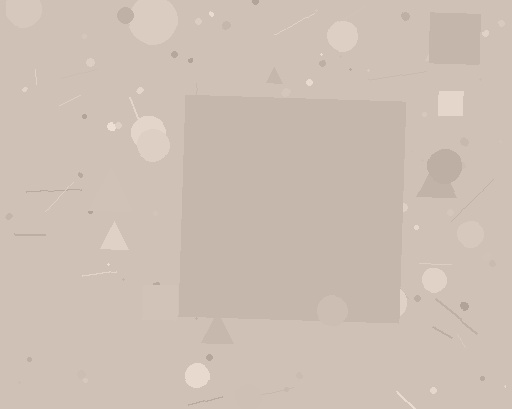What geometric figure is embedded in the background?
A square is embedded in the background.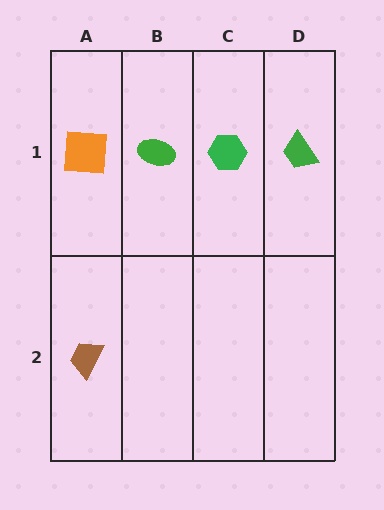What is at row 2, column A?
A brown trapezoid.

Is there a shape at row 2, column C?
No, that cell is empty.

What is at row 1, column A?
An orange square.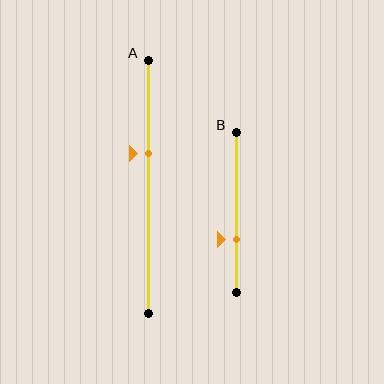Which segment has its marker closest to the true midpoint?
Segment A has its marker closest to the true midpoint.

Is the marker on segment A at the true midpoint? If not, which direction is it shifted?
No, the marker on segment A is shifted upward by about 13% of the segment length.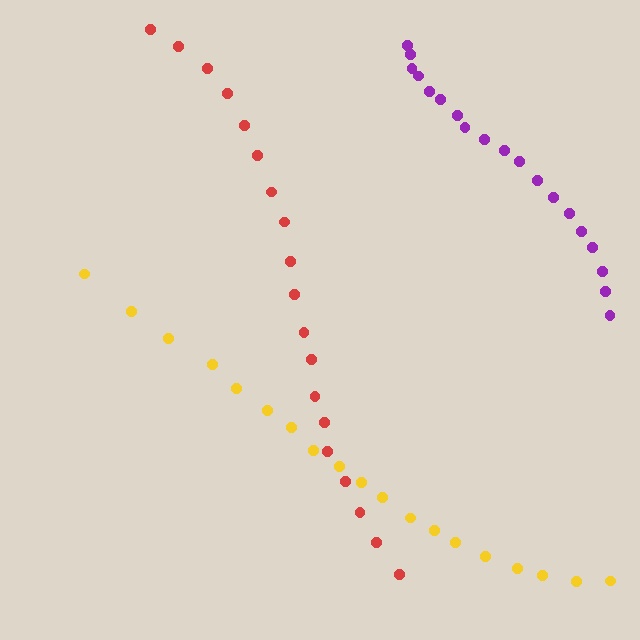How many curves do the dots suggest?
There are 3 distinct paths.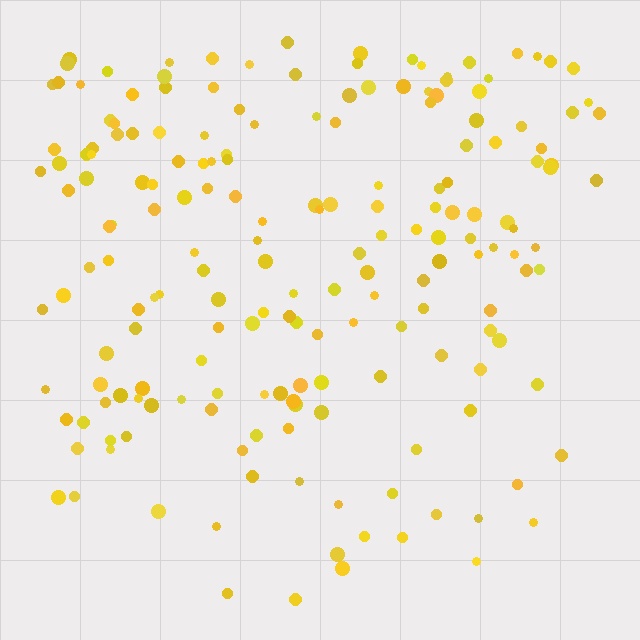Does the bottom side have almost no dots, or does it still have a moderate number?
Still a moderate number, just noticeably fewer than the top.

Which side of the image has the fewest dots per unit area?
The bottom.